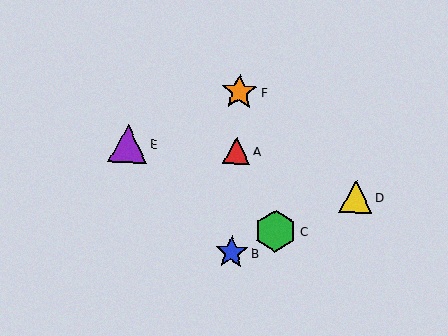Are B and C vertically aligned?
No, B is at x≈232 and C is at x≈276.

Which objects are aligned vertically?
Objects A, B, F are aligned vertically.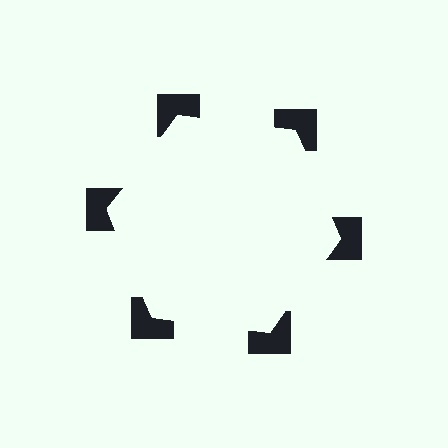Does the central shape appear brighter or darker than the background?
It typically appears slightly brighter than the background, even though no actual brightness change is drawn.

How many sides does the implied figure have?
6 sides.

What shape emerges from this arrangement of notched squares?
An illusory hexagon — its edges are inferred from the aligned wedge cuts in the notched squares, not physically drawn.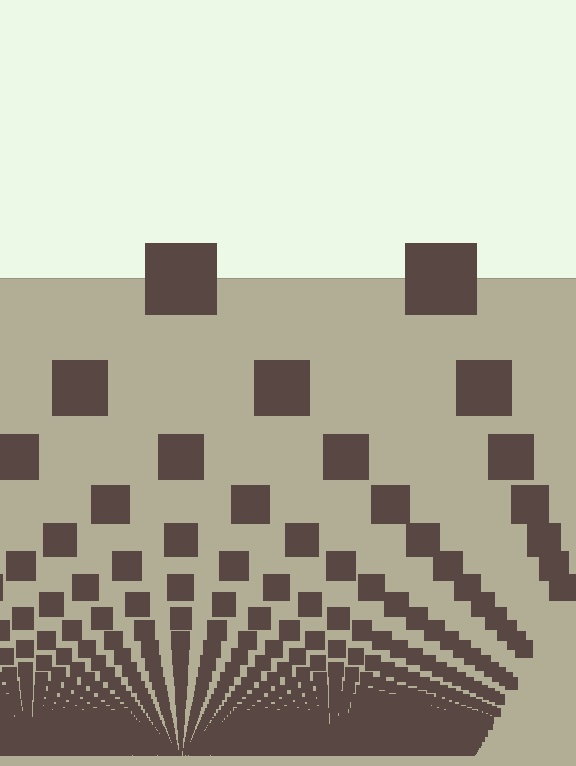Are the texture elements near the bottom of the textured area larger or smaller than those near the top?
Smaller. The gradient is inverted — elements near the bottom are smaller and denser.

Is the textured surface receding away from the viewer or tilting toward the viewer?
The surface appears to tilt toward the viewer. Texture elements get larger and sparser toward the top.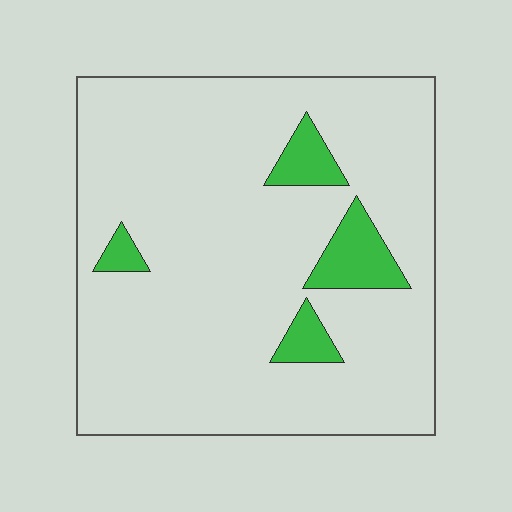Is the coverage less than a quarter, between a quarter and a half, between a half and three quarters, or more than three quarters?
Less than a quarter.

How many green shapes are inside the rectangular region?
4.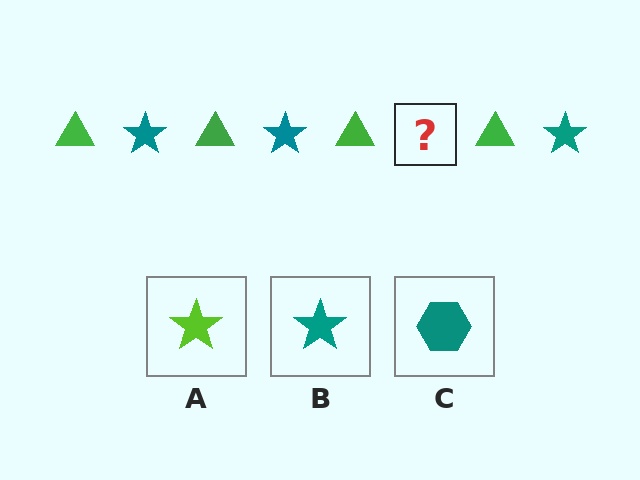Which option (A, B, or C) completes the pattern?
B.